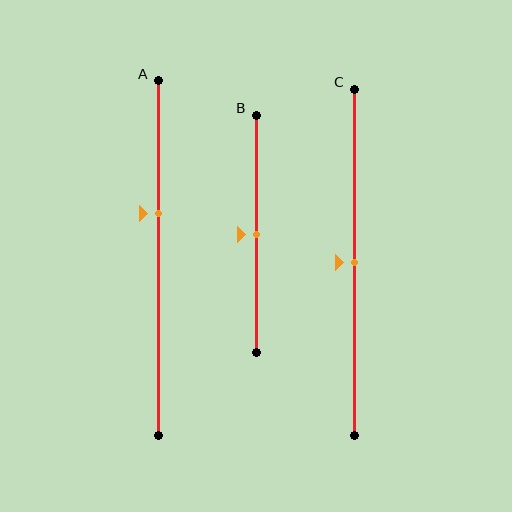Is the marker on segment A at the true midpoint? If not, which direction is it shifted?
No, the marker on segment A is shifted upward by about 13% of the segment length.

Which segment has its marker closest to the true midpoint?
Segment B has its marker closest to the true midpoint.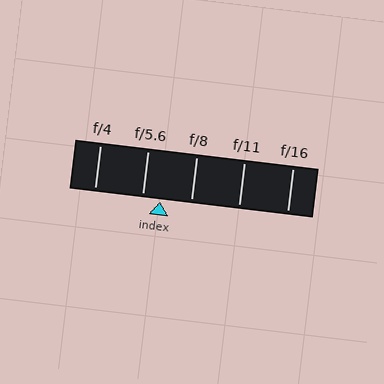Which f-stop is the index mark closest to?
The index mark is closest to f/5.6.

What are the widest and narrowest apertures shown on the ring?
The widest aperture shown is f/4 and the narrowest is f/16.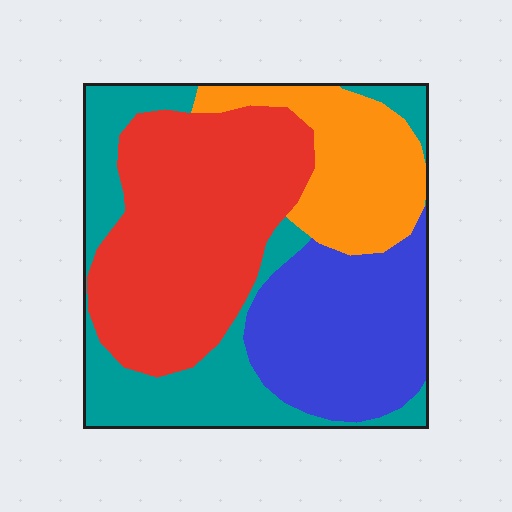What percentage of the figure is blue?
Blue takes up about one quarter (1/4) of the figure.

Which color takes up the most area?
Red, at roughly 35%.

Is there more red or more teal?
Red.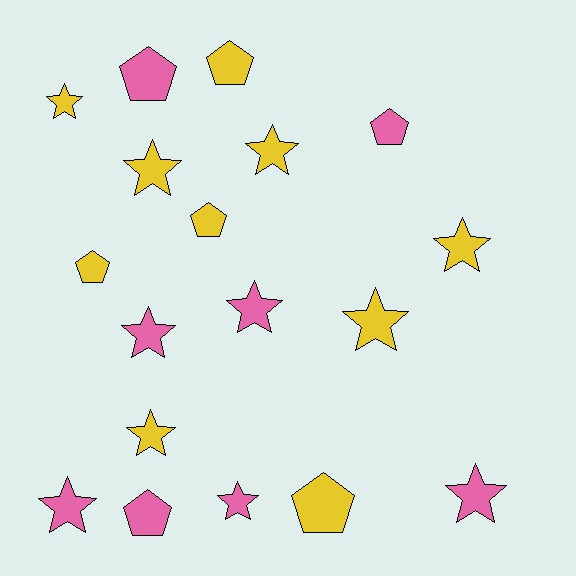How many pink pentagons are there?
There are 3 pink pentagons.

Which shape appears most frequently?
Star, with 11 objects.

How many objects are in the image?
There are 18 objects.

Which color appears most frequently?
Yellow, with 10 objects.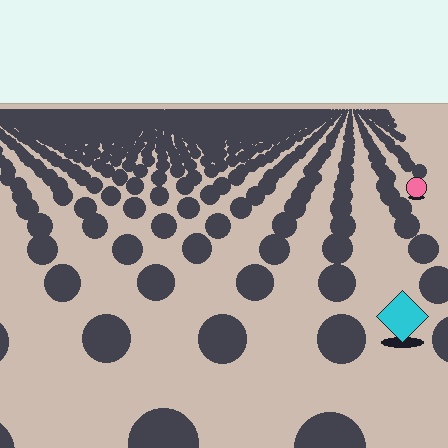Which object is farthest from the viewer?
The pink circle is farthest from the viewer. It appears smaller and the ground texture around it is denser.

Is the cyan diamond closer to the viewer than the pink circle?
Yes. The cyan diamond is closer — you can tell from the texture gradient: the ground texture is coarser near it.